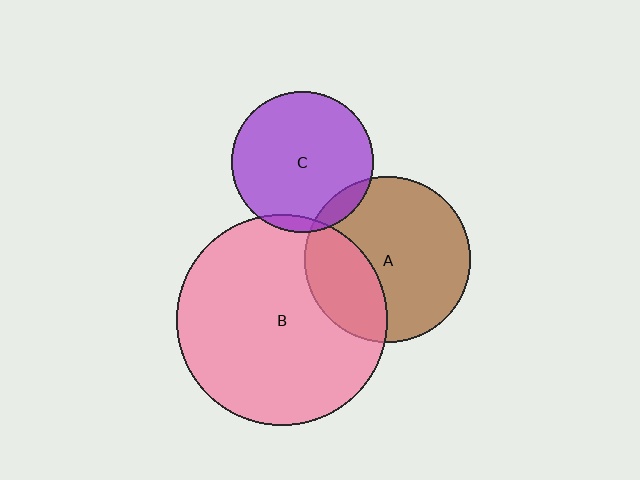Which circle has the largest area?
Circle B (pink).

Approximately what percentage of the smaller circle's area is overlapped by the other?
Approximately 10%.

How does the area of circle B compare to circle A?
Approximately 1.6 times.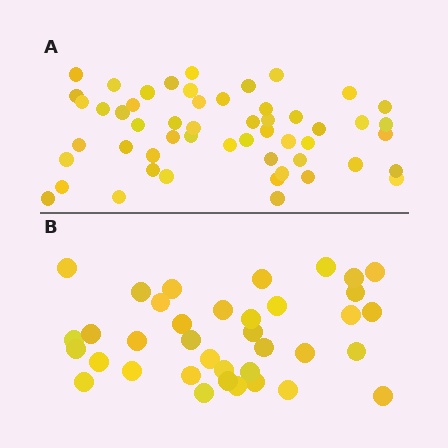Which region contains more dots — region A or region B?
Region A (the top region) has more dots.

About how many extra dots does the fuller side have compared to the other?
Region A has approximately 15 more dots than region B.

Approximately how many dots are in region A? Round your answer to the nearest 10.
About 50 dots. (The exact count is 53, which rounds to 50.)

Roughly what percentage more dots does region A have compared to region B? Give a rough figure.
About 45% more.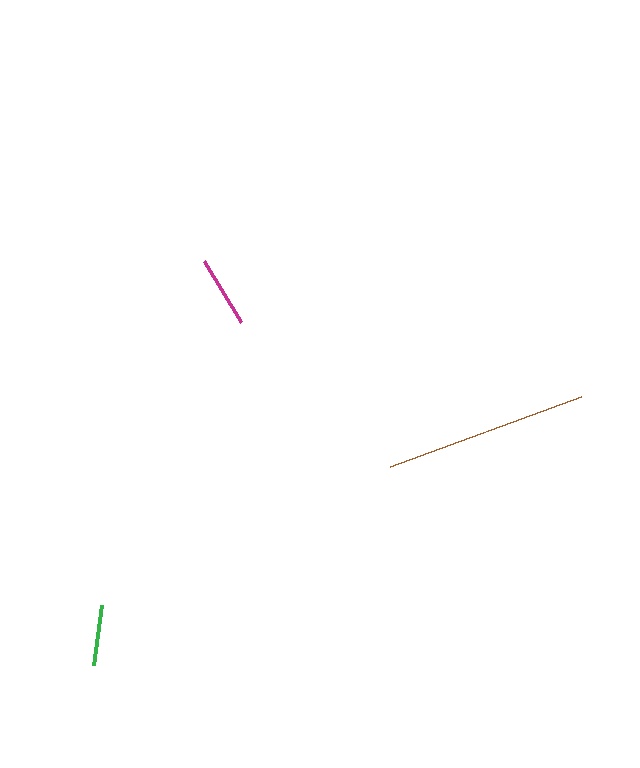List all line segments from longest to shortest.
From longest to shortest: brown, magenta, green.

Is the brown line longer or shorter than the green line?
The brown line is longer than the green line.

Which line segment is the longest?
The brown line is the longest at approximately 204 pixels.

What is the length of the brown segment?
The brown segment is approximately 204 pixels long.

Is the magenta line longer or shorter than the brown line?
The brown line is longer than the magenta line.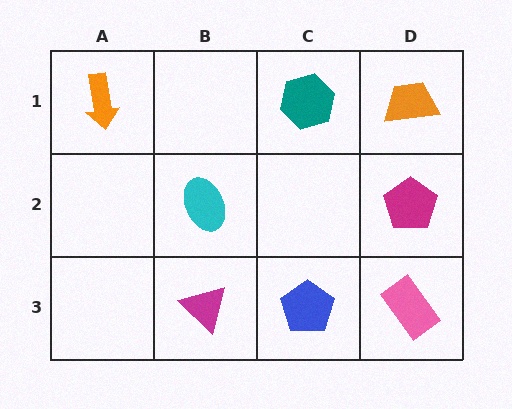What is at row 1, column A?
An orange arrow.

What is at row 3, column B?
A magenta triangle.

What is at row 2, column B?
A cyan ellipse.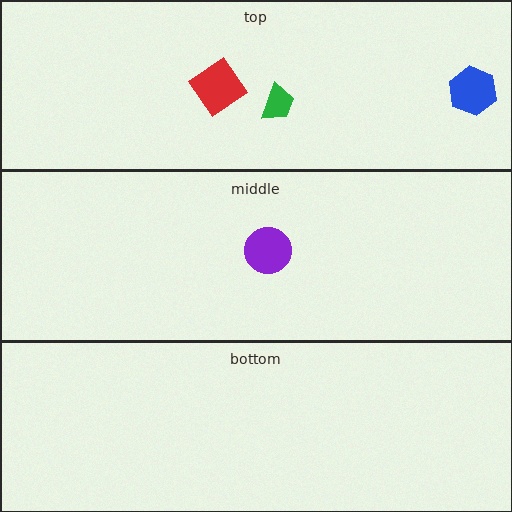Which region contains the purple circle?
The middle region.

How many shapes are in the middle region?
1.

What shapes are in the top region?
The red diamond, the blue hexagon, the green trapezoid.